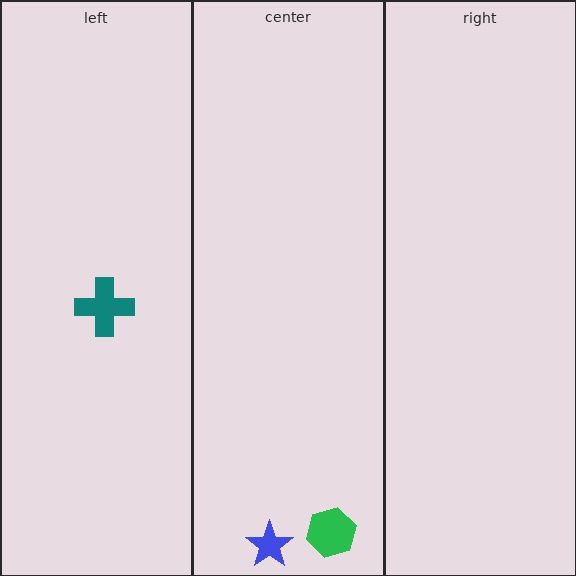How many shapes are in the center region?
2.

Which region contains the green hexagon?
The center region.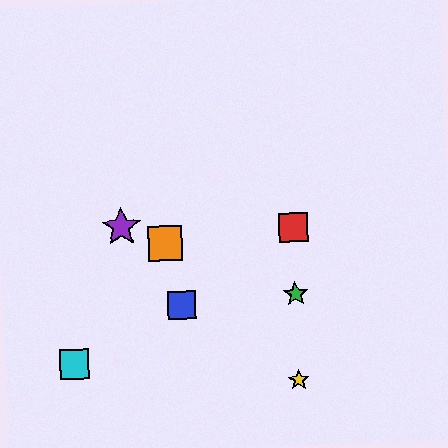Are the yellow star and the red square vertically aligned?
Yes, both are at x≈299.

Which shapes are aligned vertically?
The red square, the green star, the yellow star are aligned vertically.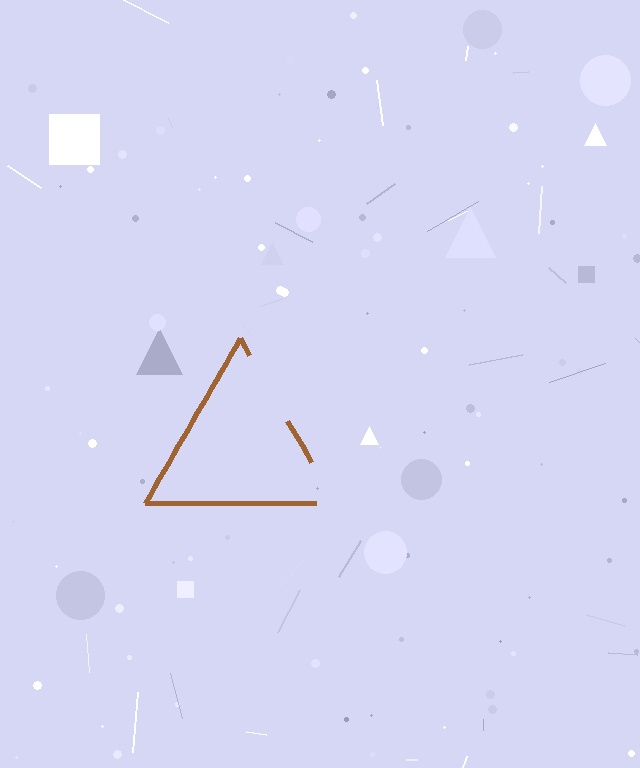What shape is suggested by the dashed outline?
The dashed outline suggests a triangle.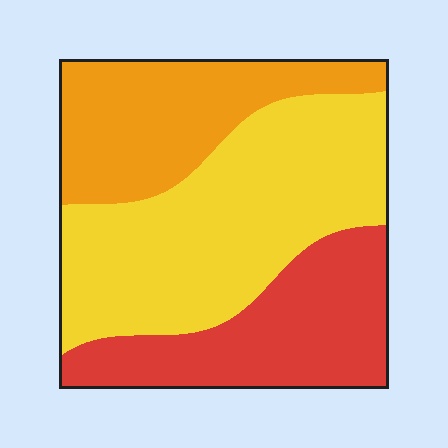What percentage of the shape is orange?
Orange takes up about one quarter (1/4) of the shape.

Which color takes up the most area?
Yellow, at roughly 45%.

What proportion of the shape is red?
Red takes up about one quarter (1/4) of the shape.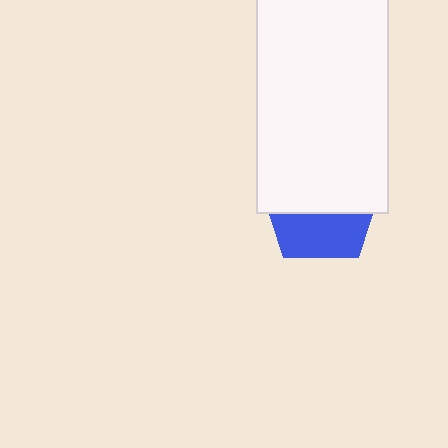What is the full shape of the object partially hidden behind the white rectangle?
The partially hidden object is a blue pentagon.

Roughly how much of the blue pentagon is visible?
A small part of it is visible (roughly 41%).